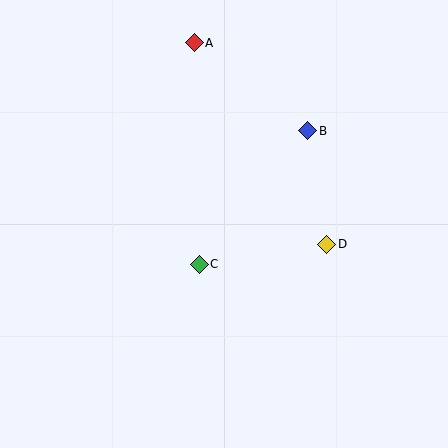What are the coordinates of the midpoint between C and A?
The midpoint between C and A is at (197, 153).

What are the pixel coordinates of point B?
Point B is at (307, 131).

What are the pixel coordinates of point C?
Point C is at (199, 264).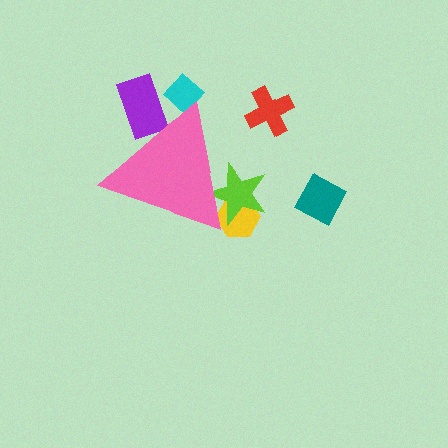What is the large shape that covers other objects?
A pink triangle.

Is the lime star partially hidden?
Yes, the lime star is partially hidden behind the pink triangle.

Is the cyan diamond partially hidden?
Yes, the cyan diamond is partially hidden behind the pink triangle.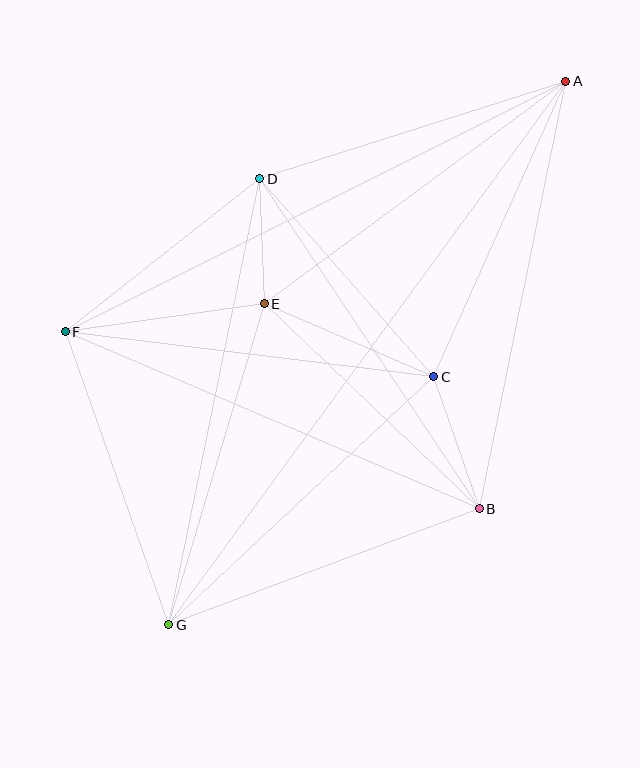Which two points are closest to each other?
Points D and E are closest to each other.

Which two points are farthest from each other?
Points A and G are farthest from each other.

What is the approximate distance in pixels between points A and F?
The distance between A and F is approximately 560 pixels.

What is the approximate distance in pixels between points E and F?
The distance between E and F is approximately 201 pixels.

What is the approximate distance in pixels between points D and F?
The distance between D and F is approximately 248 pixels.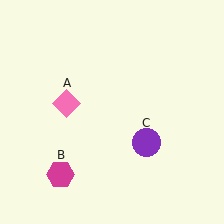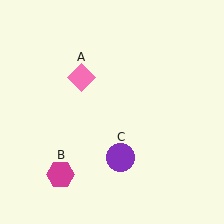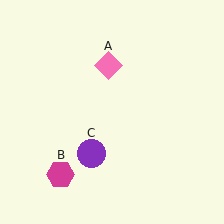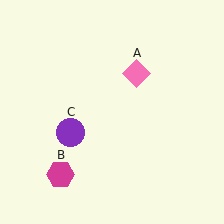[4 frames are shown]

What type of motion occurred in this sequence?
The pink diamond (object A), purple circle (object C) rotated clockwise around the center of the scene.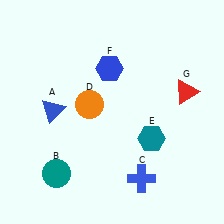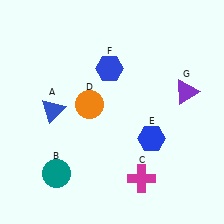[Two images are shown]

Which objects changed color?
C changed from blue to magenta. E changed from teal to blue. G changed from red to purple.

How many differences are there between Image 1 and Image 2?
There are 3 differences between the two images.